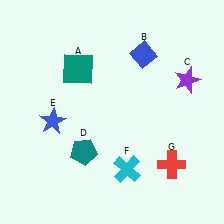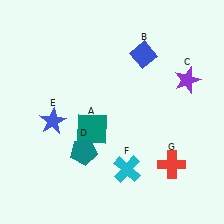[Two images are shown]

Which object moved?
The teal square (A) moved down.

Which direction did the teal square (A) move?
The teal square (A) moved down.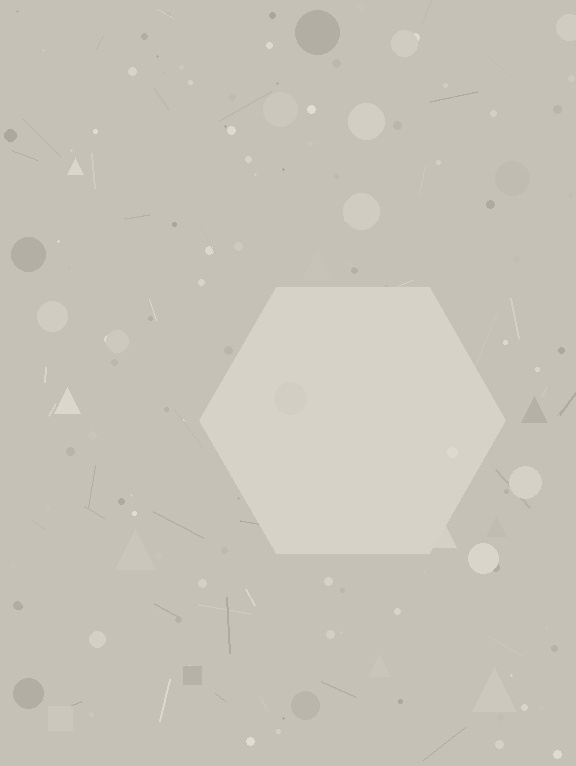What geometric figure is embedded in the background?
A hexagon is embedded in the background.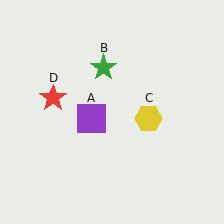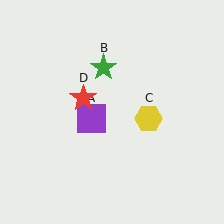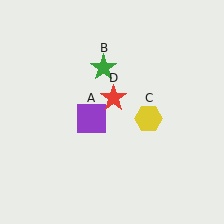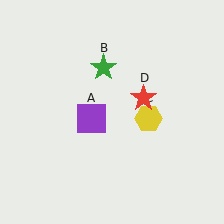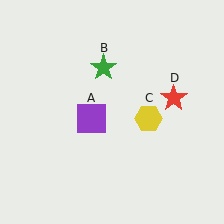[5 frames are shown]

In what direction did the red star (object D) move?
The red star (object D) moved right.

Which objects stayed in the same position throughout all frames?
Purple square (object A) and green star (object B) and yellow hexagon (object C) remained stationary.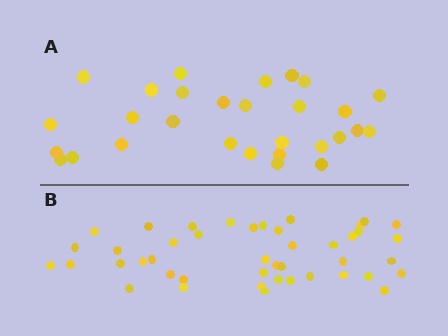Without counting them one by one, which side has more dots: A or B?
Region B (the bottom region) has more dots.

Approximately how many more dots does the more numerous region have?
Region B has approximately 15 more dots than region A.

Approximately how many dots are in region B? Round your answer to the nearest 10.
About 40 dots. (The exact count is 44, which rounds to 40.)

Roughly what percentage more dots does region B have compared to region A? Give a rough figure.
About 50% more.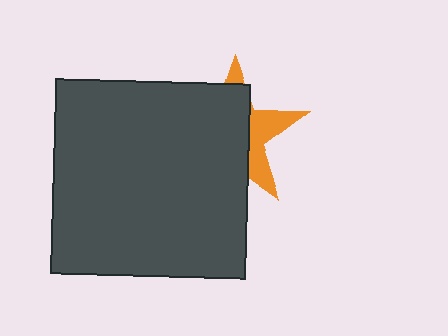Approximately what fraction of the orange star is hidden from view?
Roughly 67% of the orange star is hidden behind the dark gray rectangle.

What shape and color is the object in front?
The object in front is a dark gray rectangle.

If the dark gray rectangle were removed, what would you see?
You would see the complete orange star.